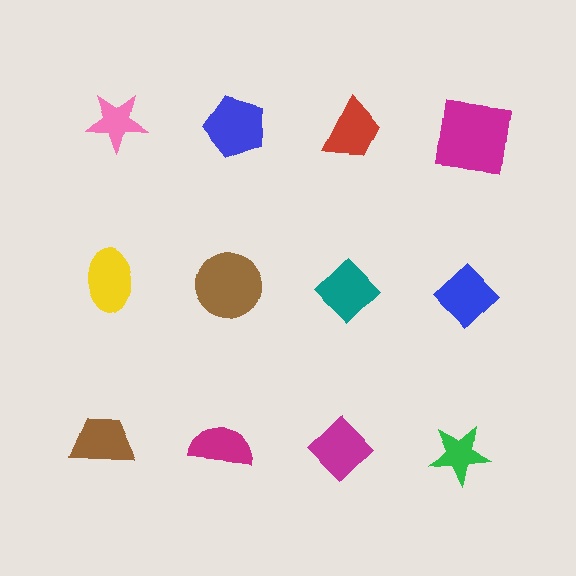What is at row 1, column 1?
A pink star.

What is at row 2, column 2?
A brown circle.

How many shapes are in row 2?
4 shapes.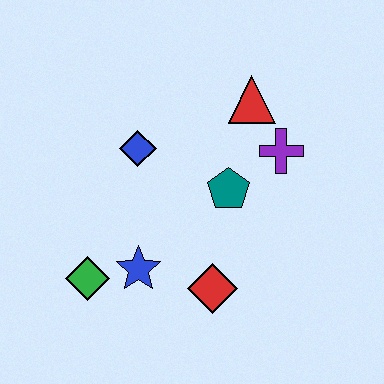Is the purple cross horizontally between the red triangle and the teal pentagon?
No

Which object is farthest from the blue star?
The red triangle is farthest from the blue star.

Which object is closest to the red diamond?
The blue star is closest to the red diamond.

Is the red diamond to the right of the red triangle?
No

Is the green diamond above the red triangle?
No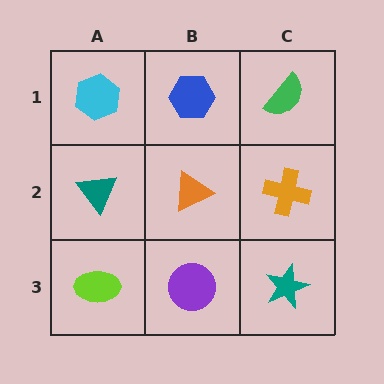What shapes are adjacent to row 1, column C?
An orange cross (row 2, column C), a blue hexagon (row 1, column B).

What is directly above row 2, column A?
A cyan hexagon.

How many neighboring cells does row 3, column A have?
2.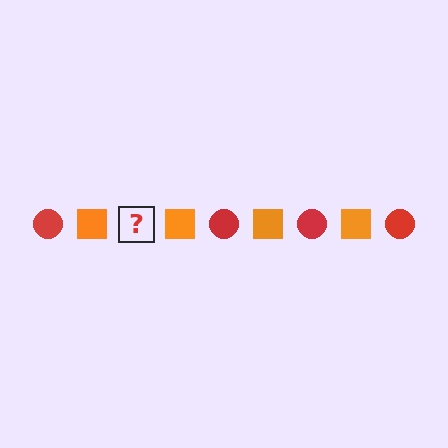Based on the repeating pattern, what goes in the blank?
The blank should be a red circle.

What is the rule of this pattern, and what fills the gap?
The rule is that the pattern alternates between red circle and orange square. The gap should be filled with a red circle.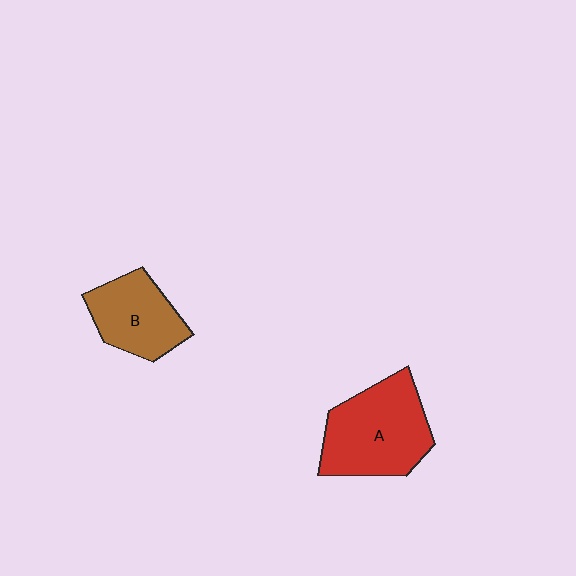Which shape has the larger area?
Shape A (red).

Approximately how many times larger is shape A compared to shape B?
Approximately 1.4 times.